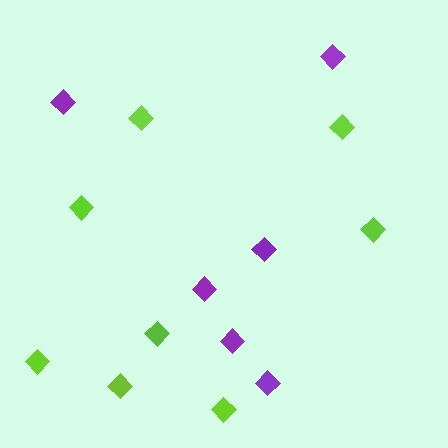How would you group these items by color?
There are 2 groups: one group of lime diamonds (8) and one group of purple diamonds (6).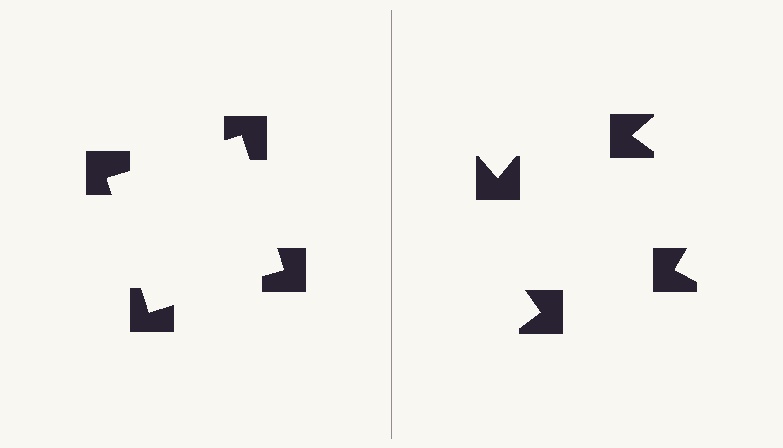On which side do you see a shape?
An illusory square appears on the left side. On the right side the wedge cuts are rotated, so no coherent shape forms.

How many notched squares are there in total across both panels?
8 — 4 on each side.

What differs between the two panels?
The notched squares are positioned identically on both sides; only the wedge orientations differ. On the left they align to a square; on the right they are misaligned.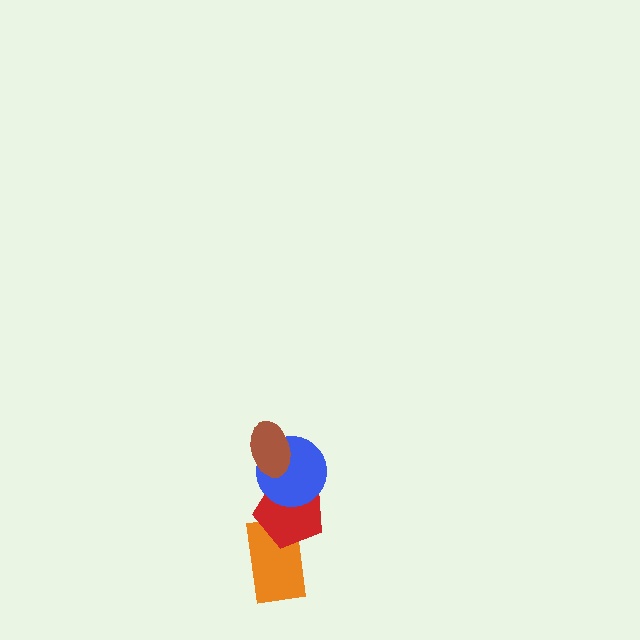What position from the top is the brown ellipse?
The brown ellipse is 1st from the top.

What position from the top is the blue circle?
The blue circle is 2nd from the top.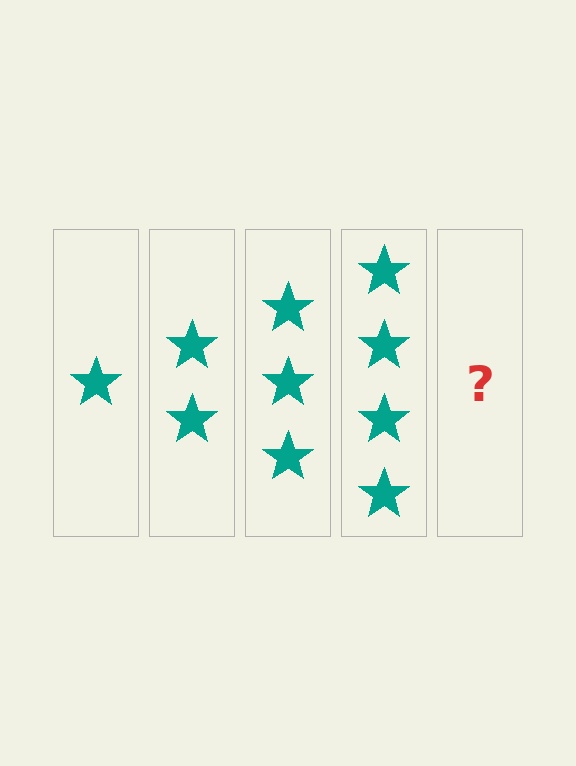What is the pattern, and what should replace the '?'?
The pattern is that each step adds one more star. The '?' should be 5 stars.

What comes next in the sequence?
The next element should be 5 stars.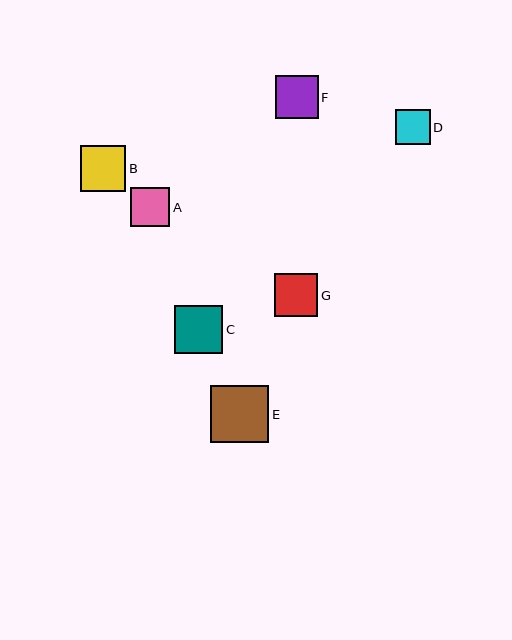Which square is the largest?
Square E is the largest with a size of approximately 58 pixels.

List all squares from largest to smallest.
From largest to smallest: E, C, B, F, G, A, D.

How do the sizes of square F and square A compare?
Square F and square A are approximately the same size.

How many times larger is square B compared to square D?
Square B is approximately 1.3 times the size of square D.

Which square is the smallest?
Square D is the smallest with a size of approximately 35 pixels.